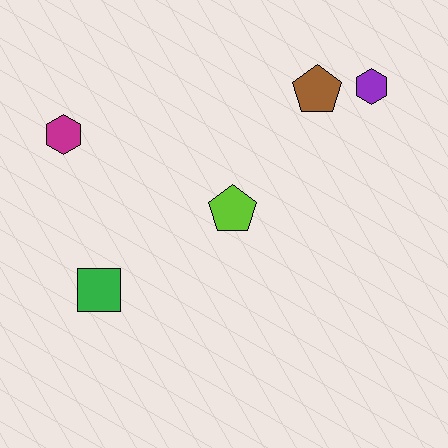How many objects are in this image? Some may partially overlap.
There are 5 objects.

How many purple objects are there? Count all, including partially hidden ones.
There is 1 purple object.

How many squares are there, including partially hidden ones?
There is 1 square.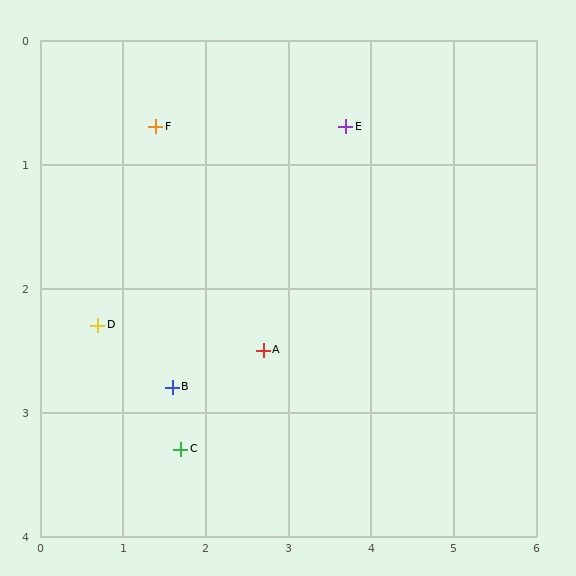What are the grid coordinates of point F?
Point F is at approximately (1.4, 0.7).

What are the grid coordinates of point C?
Point C is at approximately (1.7, 3.3).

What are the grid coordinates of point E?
Point E is at approximately (3.7, 0.7).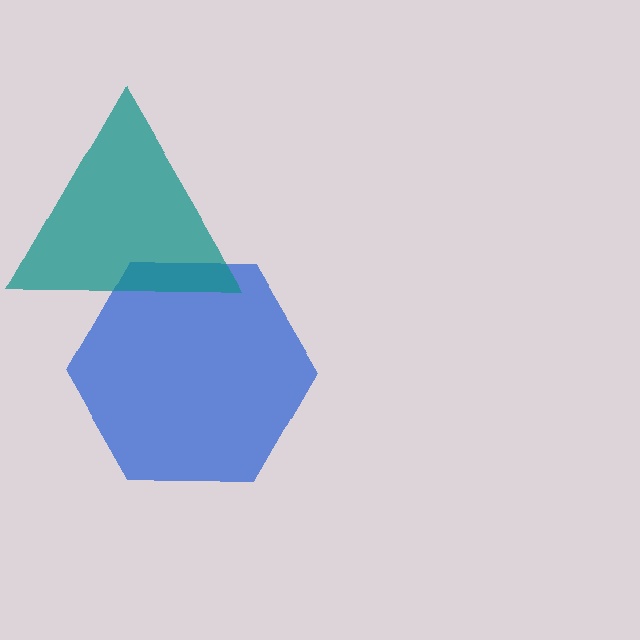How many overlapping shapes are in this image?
There are 2 overlapping shapes in the image.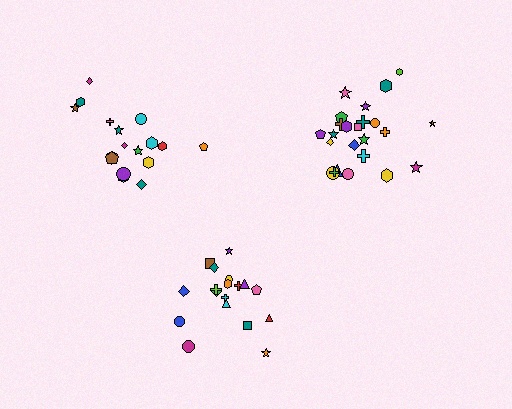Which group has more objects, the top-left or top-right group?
The top-right group.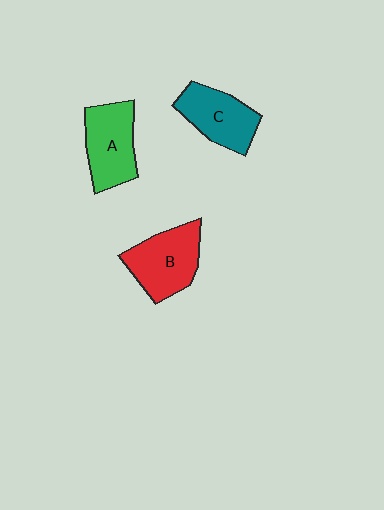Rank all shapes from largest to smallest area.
From largest to smallest: B (red), A (green), C (teal).